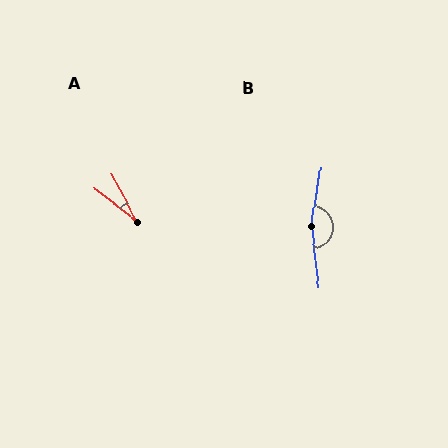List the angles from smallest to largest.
A (23°), B (164°).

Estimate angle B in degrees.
Approximately 164 degrees.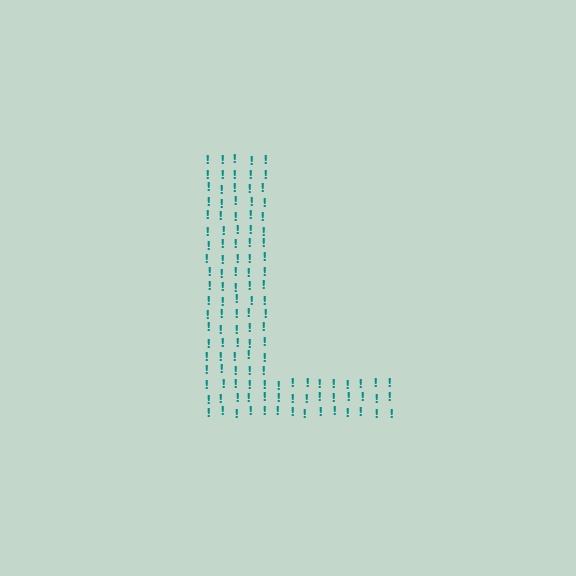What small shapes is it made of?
It is made of small exclamation marks.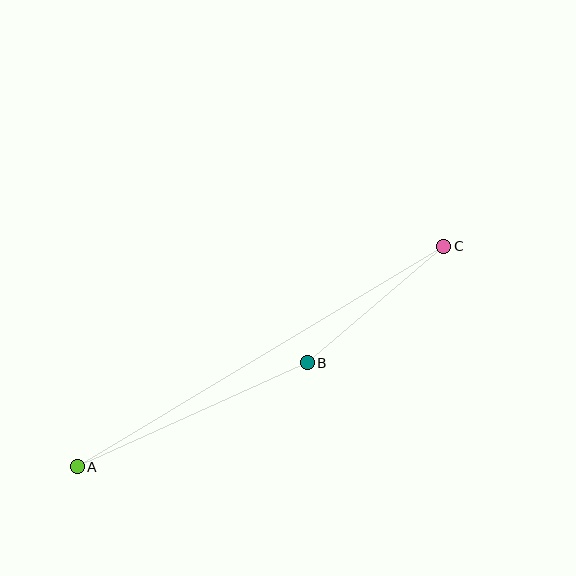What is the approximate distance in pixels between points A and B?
The distance between A and B is approximately 252 pixels.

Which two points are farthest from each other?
Points A and C are farthest from each other.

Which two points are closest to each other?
Points B and C are closest to each other.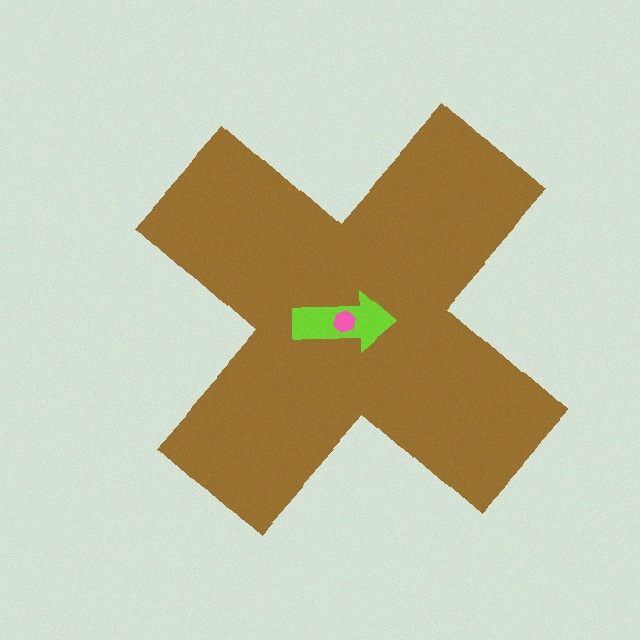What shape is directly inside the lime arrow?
The pink hexagon.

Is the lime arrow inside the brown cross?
Yes.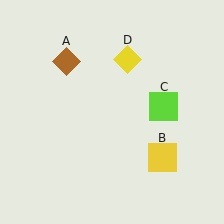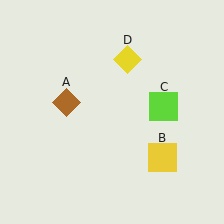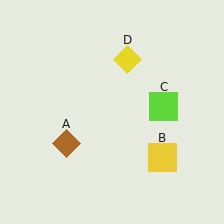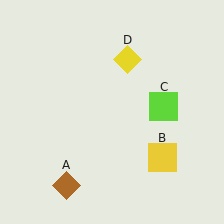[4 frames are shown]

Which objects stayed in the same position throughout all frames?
Yellow square (object B) and lime square (object C) and yellow diamond (object D) remained stationary.